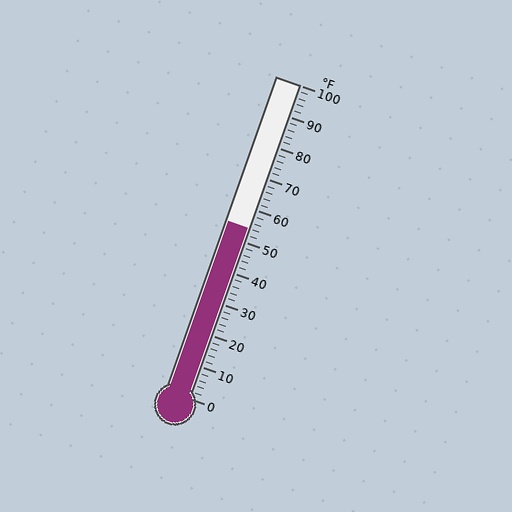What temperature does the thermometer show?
The thermometer shows approximately 54°F.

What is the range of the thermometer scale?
The thermometer scale ranges from 0°F to 100°F.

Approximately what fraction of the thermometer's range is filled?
The thermometer is filled to approximately 55% of its range.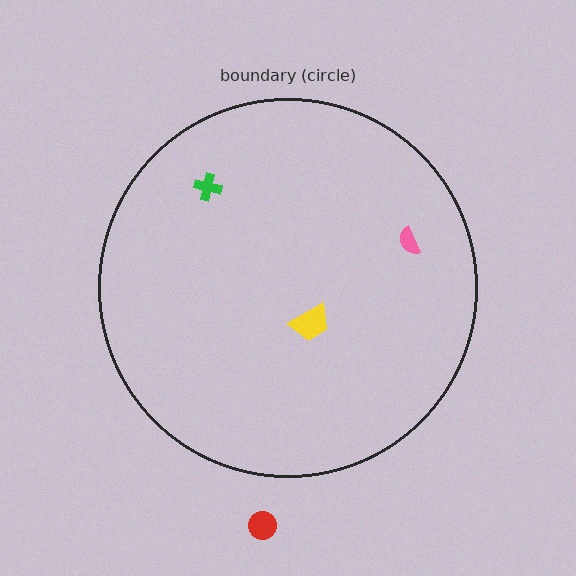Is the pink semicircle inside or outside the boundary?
Inside.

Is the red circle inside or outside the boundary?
Outside.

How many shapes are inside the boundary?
3 inside, 1 outside.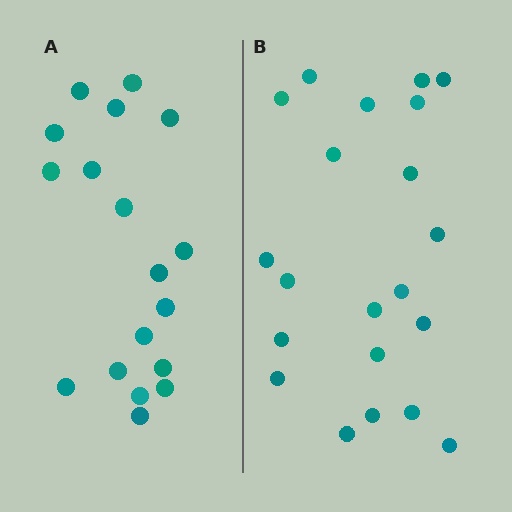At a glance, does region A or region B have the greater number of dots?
Region B (the right region) has more dots.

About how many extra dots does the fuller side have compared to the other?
Region B has just a few more — roughly 2 or 3 more dots than region A.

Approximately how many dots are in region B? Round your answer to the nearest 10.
About 20 dots. (The exact count is 21, which rounds to 20.)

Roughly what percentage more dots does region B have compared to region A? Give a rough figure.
About 15% more.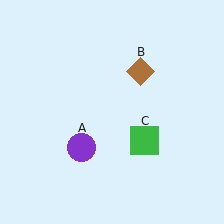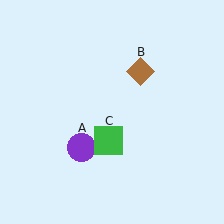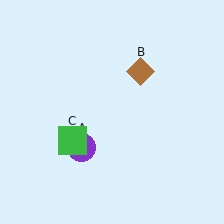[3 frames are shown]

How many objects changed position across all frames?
1 object changed position: green square (object C).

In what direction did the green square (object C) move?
The green square (object C) moved left.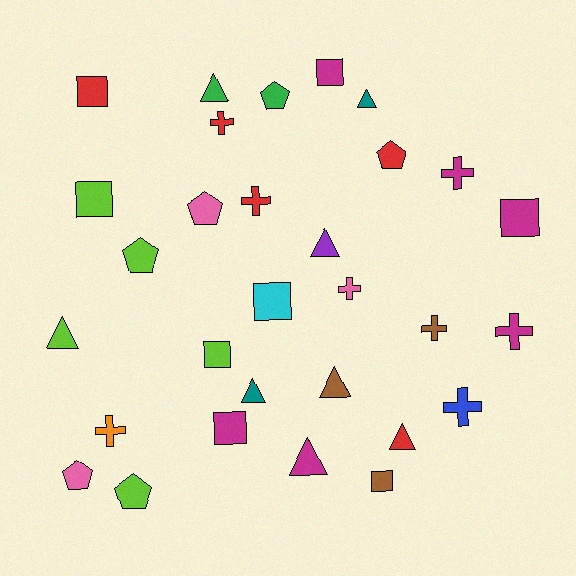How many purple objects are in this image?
There is 1 purple object.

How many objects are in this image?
There are 30 objects.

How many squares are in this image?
There are 8 squares.